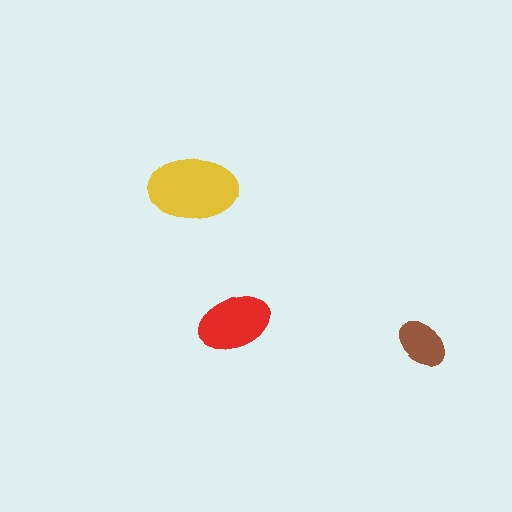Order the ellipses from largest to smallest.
the yellow one, the red one, the brown one.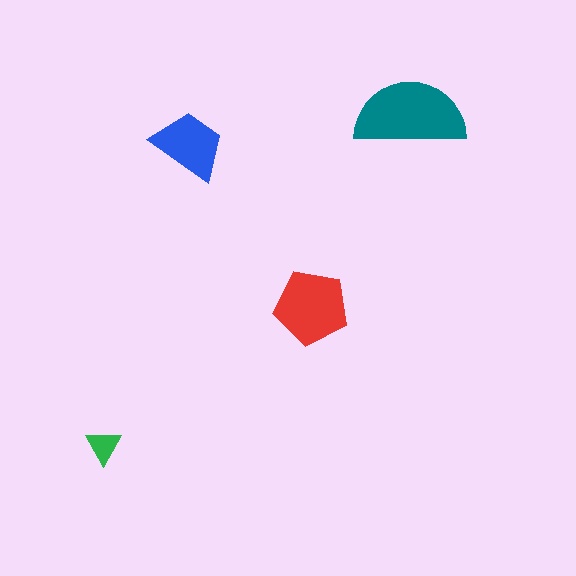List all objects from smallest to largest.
The green triangle, the blue trapezoid, the red pentagon, the teal semicircle.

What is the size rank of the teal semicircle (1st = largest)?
1st.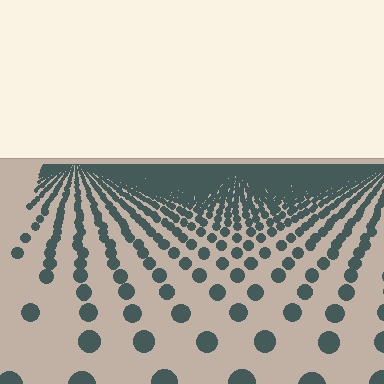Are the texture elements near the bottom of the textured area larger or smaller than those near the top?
Larger. Near the bottom, elements are closer to the viewer and appear at a bigger on-screen size.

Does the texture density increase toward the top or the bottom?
Density increases toward the top.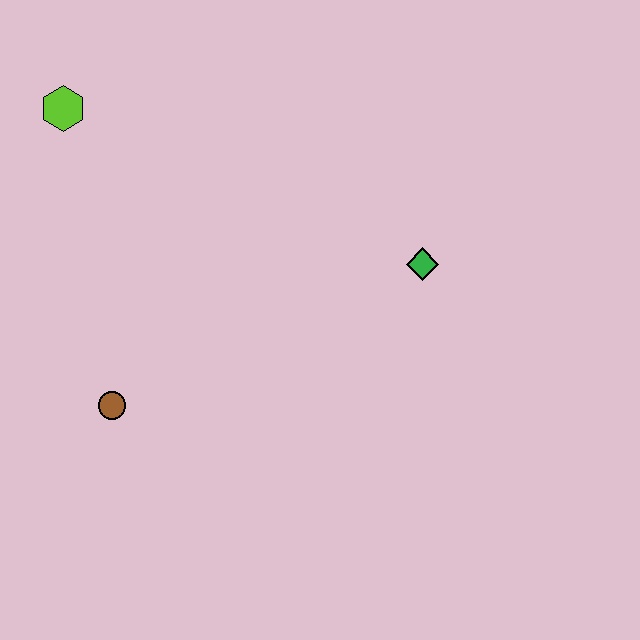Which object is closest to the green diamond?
The brown circle is closest to the green diamond.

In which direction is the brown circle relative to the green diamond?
The brown circle is to the left of the green diamond.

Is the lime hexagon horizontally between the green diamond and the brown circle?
No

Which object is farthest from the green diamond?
The lime hexagon is farthest from the green diamond.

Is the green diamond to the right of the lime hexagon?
Yes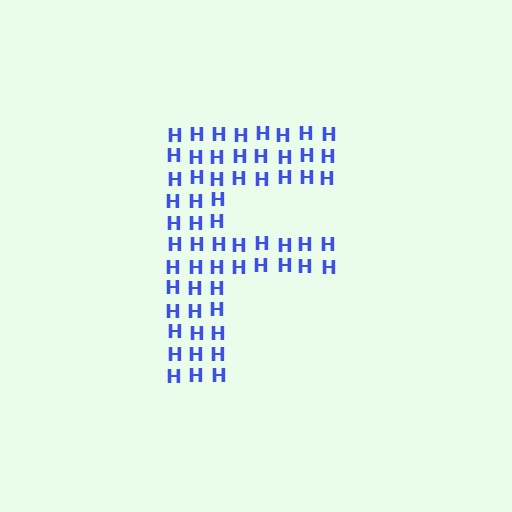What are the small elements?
The small elements are letter H's.